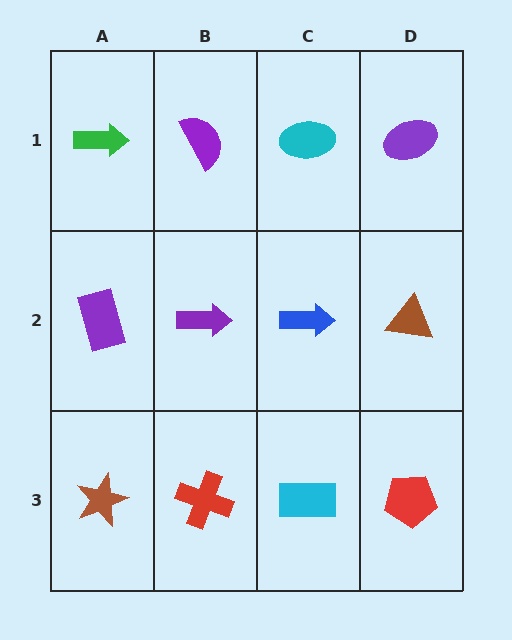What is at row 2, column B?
A purple arrow.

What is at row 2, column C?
A blue arrow.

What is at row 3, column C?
A cyan rectangle.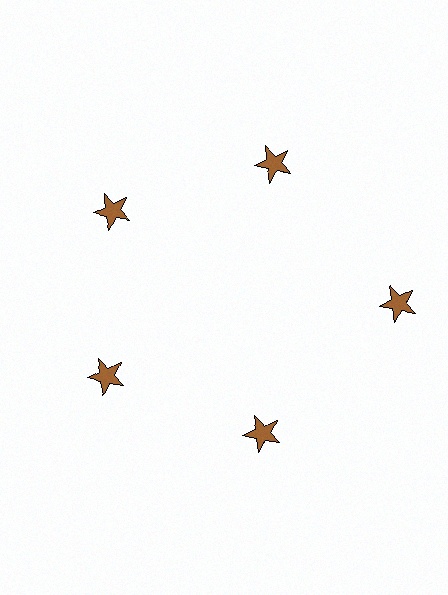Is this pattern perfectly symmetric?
No. The 5 brown stars are arranged in a ring, but one element near the 3 o'clock position is pushed outward from the center, breaking the 5-fold rotational symmetry.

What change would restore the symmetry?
The symmetry would be restored by moving it inward, back onto the ring so that all 5 stars sit at equal angles and equal distance from the center.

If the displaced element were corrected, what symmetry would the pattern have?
It would have 5-fold rotational symmetry — the pattern would map onto itself every 72 degrees.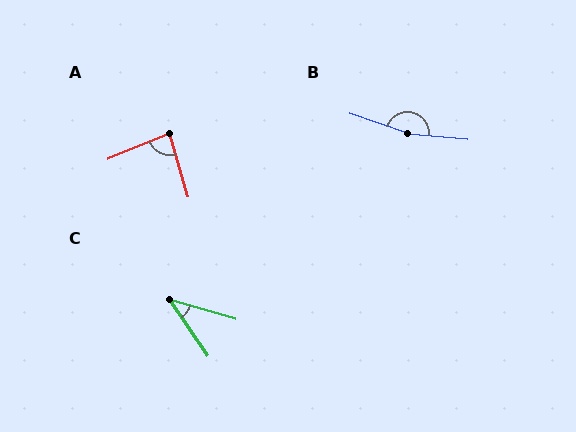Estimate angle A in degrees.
Approximately 83 degrees.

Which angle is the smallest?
C, at approximately 39 degrees.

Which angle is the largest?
B, at approximately 166 degrees.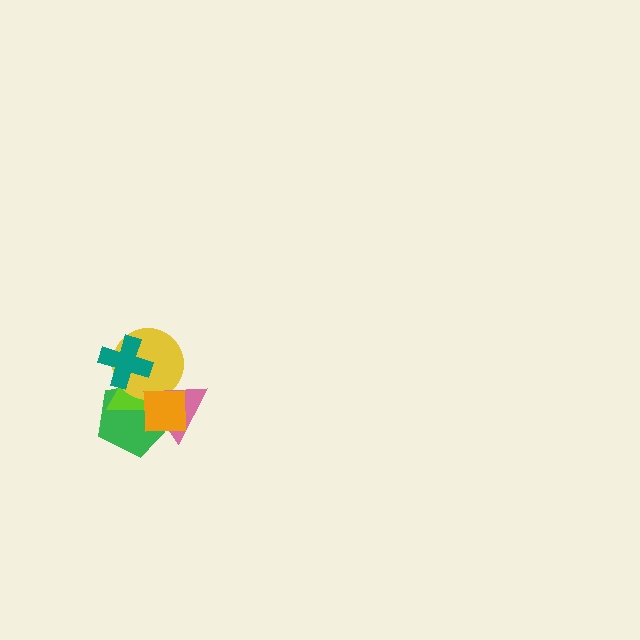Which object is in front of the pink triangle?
The orange square is in front of the pink triangle.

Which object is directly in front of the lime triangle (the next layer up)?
The yellow circle is directly in front of the lime triangle.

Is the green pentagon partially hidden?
Yes, it is partially covered by another shape.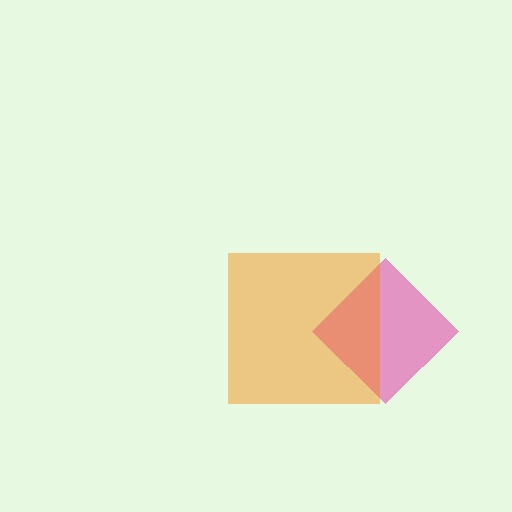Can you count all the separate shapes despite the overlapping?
Yes, there are 2 separate shapes.